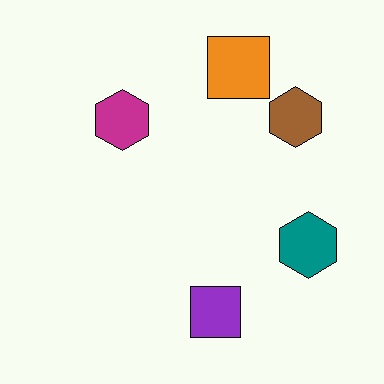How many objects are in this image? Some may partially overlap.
There are 5 objects.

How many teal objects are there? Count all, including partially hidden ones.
There is 1 teal object.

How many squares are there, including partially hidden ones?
There are 2 squares.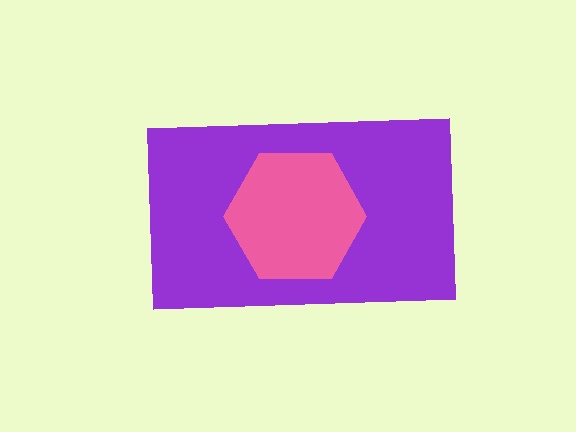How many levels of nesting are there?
2.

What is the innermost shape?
The pink hexagon.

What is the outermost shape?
The purple rectangle.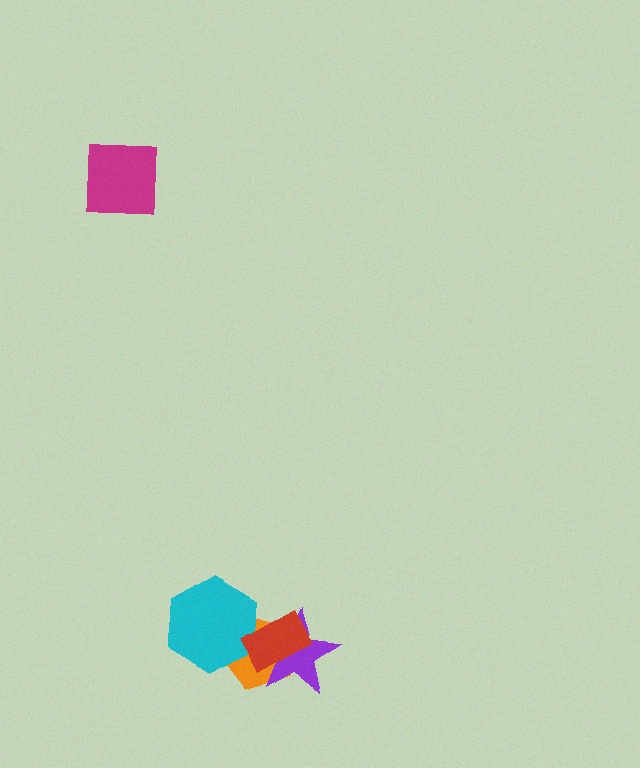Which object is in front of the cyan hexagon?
The red rectangle is in front of the cyan hexagon.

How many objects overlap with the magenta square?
0 objects overlap with the magenta square.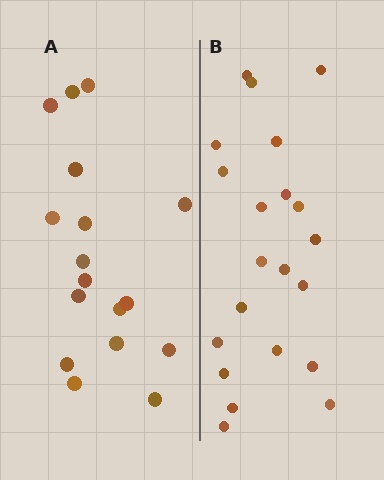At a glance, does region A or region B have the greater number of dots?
Region B (the right region) has more dots.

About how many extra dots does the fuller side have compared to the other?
Region B has about 4 more dots than region A.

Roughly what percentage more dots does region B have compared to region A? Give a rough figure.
About 25% more.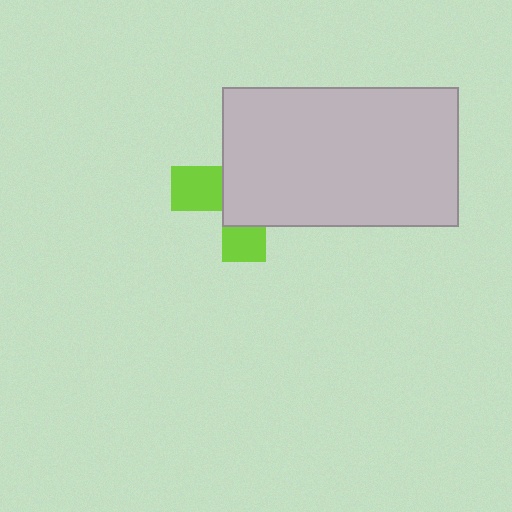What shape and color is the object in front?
The object in front is a light gray rectangle.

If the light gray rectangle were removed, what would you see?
You would see the complete lime cross.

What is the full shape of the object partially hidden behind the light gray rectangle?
The partially hidden object is a lime cross.